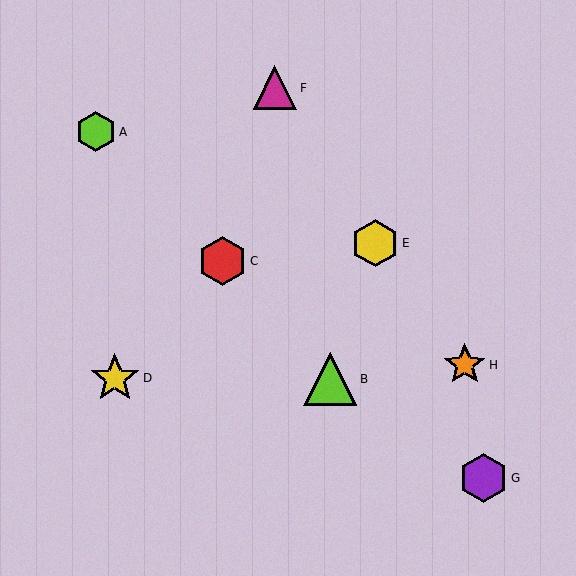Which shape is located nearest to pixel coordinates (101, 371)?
The yellow star (labeled D) at (115, 378) is nearest to that location.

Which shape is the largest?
The lime triangle (labeled B) is the largest.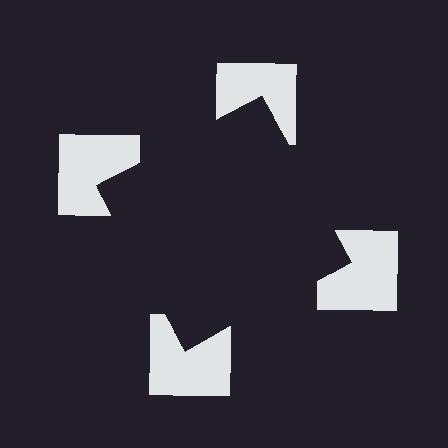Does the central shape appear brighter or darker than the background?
It typically appears slightly darker than the background, even though no actual brightness change is drawn.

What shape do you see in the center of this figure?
An illusory square — its edges are inferred from the aligned wedge cuts in the notched squares, not physically drawn.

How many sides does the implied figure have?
4 sides.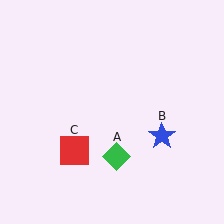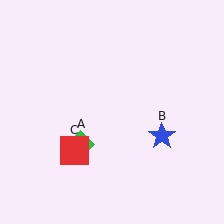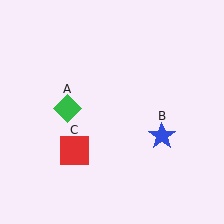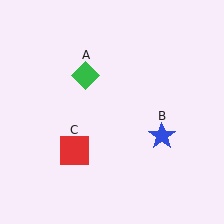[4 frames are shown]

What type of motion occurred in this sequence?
The green diamond (object A) rotated clockwise around the center of the scene.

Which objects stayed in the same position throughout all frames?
Blue star (object B) and red square (object C) remained stationary.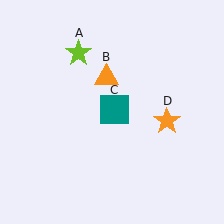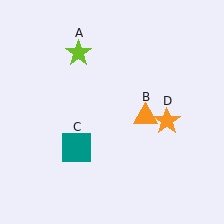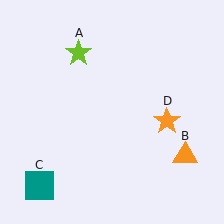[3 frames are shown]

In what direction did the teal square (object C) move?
The teal square (object C) moved down and to the left.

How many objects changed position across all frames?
2 objects changed position: orange triangle (object B), teal square (object C).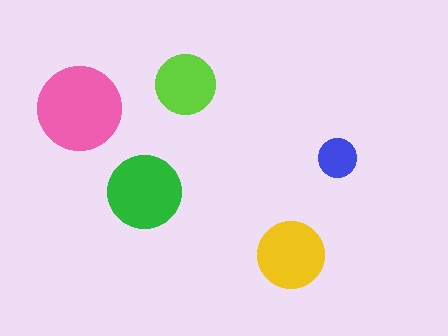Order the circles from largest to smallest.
the pink one, the green one, the yellow one, the lime one, the blue one.